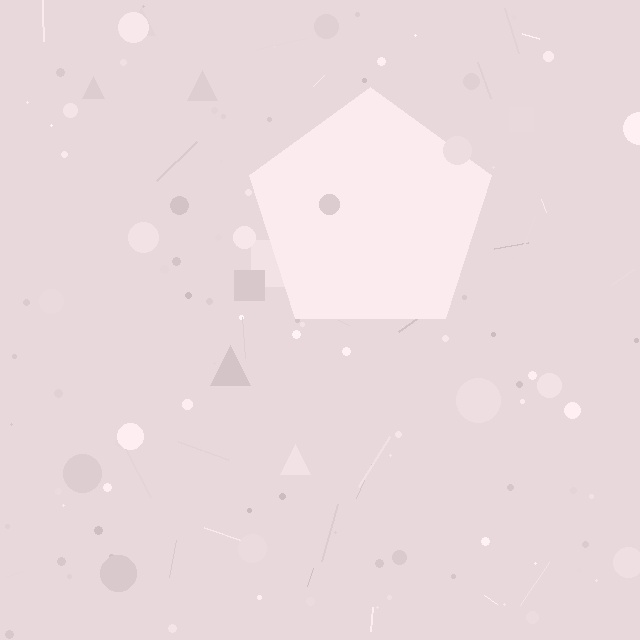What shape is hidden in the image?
A pentagon is hidden in the image.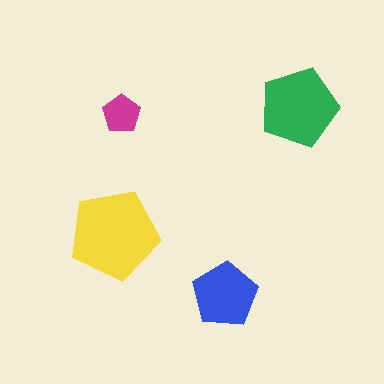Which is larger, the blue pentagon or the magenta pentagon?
The blue one.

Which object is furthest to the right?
The green pentagon is rightmost.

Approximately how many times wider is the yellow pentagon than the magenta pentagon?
About 2.5 times wider.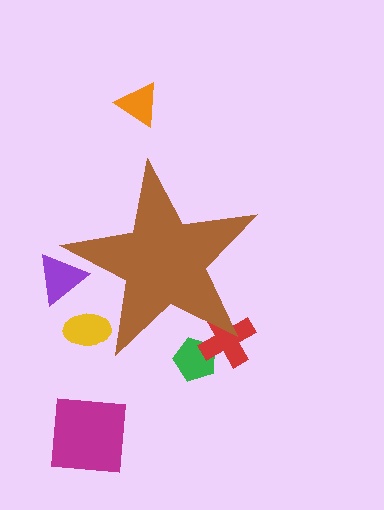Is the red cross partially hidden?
Yes, the red cross is partially hidden behind the brown star.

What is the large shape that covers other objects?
A brown star.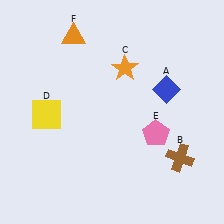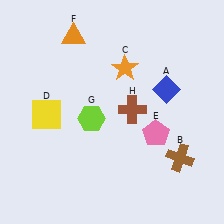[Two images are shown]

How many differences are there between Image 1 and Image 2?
There are 2 differences between the two images.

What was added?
A lime hexagon (G), a brown cross (H) were added in Image 2.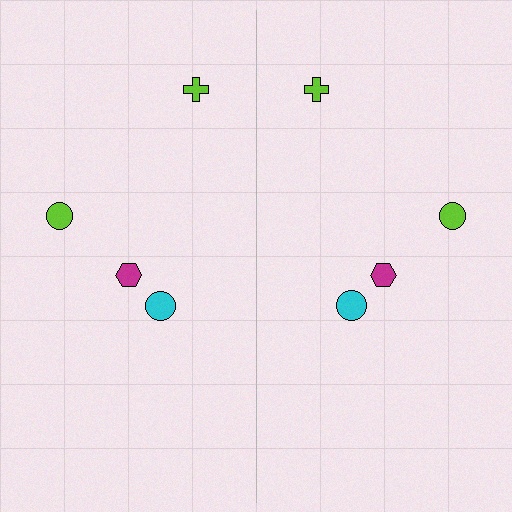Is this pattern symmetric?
Yes, this pattern has bilateral (reflection) symmetry.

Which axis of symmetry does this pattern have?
The pattern has a vertical axis of symmetry running through the center of the image.